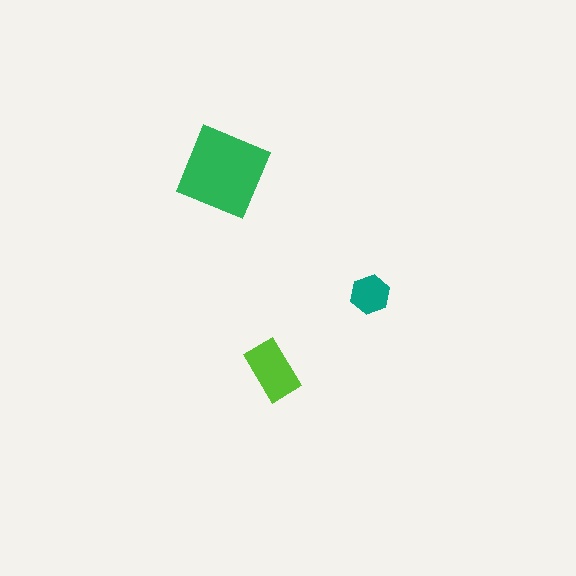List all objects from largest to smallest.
The green square, the lime rectangle, the teal hexagon.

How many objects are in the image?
There are 3 objects in the image.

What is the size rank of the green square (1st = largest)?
1st.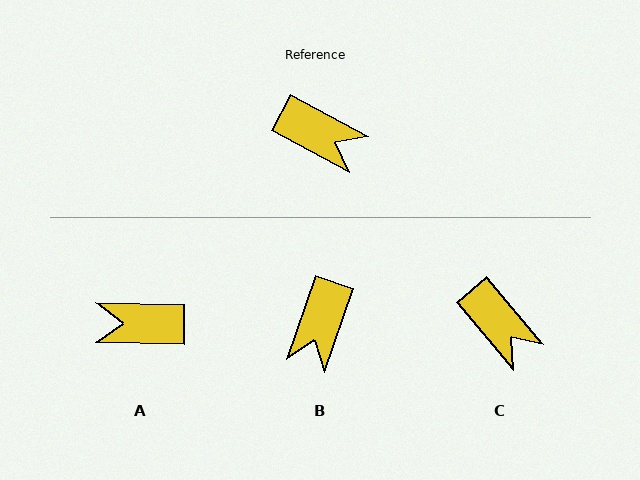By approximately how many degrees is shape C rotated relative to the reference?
Approximately 22 degrees clockwise.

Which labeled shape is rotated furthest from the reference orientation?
A, about 153 degrees away.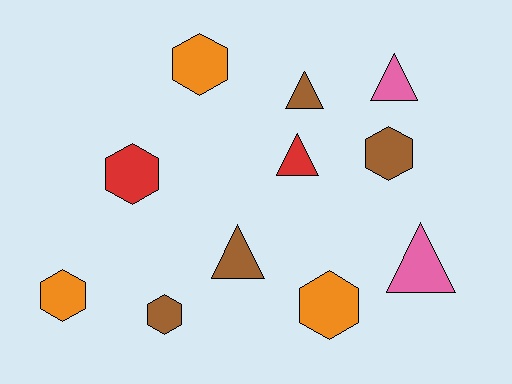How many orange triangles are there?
There are no orange triangles.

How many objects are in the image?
There are 11 objects.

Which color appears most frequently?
Brown, with 4 objects.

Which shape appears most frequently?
Hexagon, with 6 objects.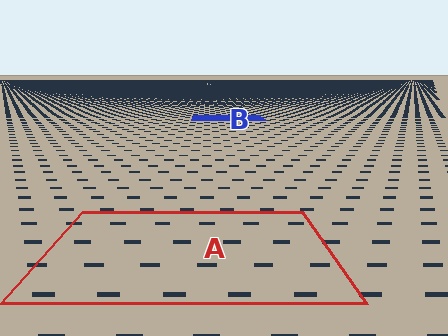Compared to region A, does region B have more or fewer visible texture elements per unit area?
Region B has more texture elements per unit area — they are packed more densely because it is farther away.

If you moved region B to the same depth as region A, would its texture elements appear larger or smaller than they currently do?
They would appear larger. At a closer depth, the same texture elements are projected at a bigger on-screen size.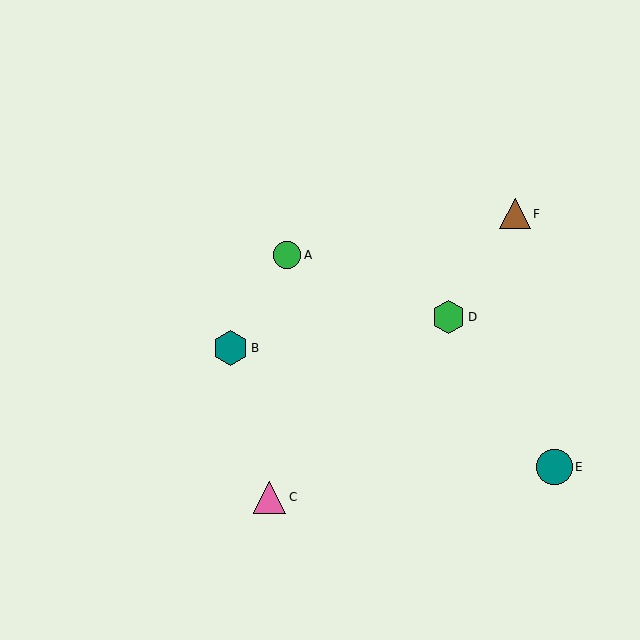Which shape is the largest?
The teal circle (labeled E) is the largest.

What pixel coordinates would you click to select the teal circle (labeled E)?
Click at (554, 467) to select the teal circle E.